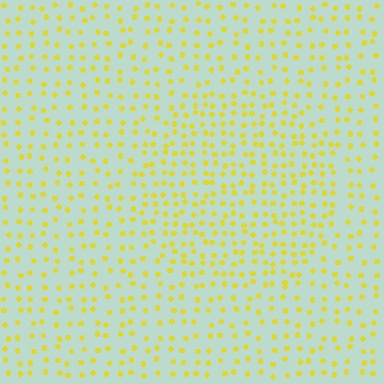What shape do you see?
I see a circle.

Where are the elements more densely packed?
The elements are more densely packed inside the circle boundary.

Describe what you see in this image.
The image contains small yellow elements arranged at two different densities. A circle-shaped region is visible where the elements are more densely packed than the surrounding area.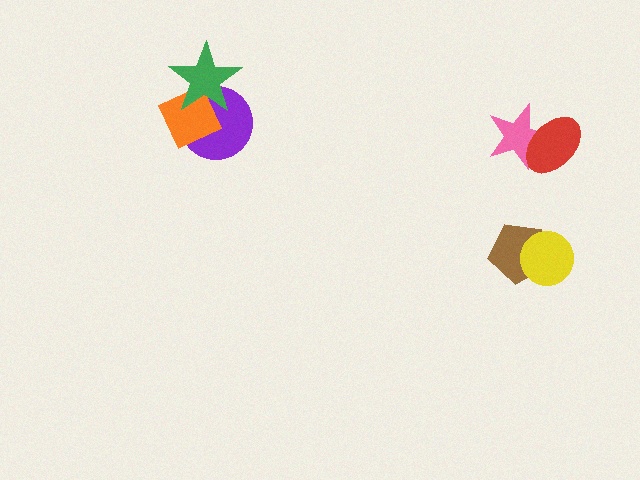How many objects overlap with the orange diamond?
2 objects overlap with the orange diamond.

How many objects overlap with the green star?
2 objects overlap with the green star.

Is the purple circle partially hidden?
Yes, it is partially covered by another shape.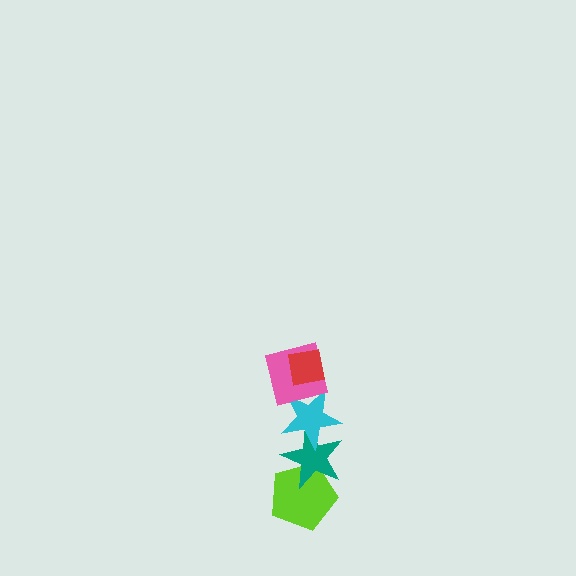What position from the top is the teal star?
The teal star is 4th from the top.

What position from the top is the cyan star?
The cyan star is 3rd from the top.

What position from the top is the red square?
The red square is 1st from the top.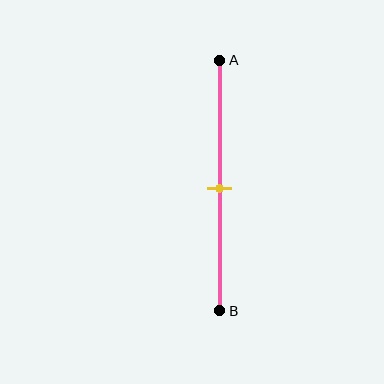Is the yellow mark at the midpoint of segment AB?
Yes, the mark is approximately at the midpoint.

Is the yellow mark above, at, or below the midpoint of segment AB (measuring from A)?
The yellow mark is approximately at the midpoint of segment AB.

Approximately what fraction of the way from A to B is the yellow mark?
The yellow mark is approximately 50% of the way from A to B.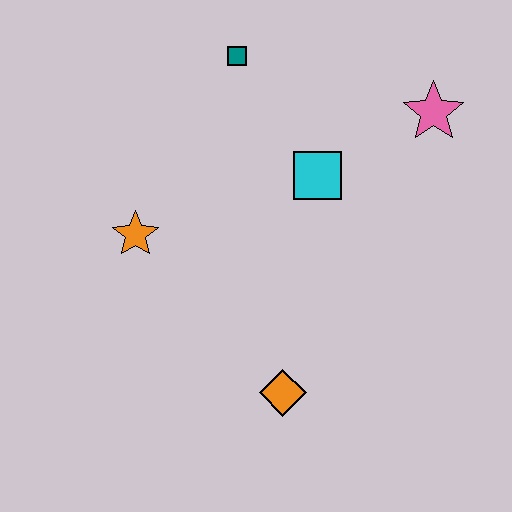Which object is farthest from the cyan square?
The orange diamond is farthest from the cyan square.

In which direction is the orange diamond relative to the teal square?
The orange diamond is below the teal square.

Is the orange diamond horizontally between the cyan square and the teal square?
Yes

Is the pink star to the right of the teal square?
Yes